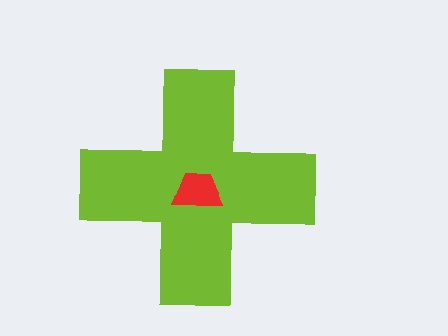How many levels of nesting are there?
2.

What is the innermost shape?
The red trapezoid.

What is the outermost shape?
The lime cross.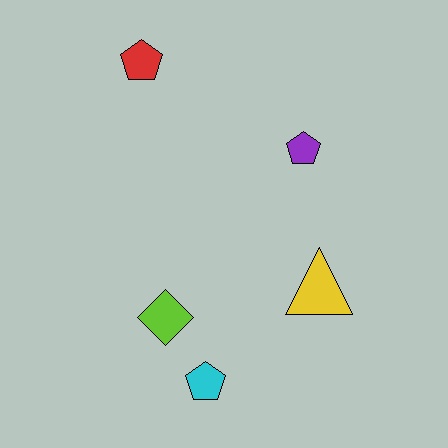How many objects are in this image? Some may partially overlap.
There are 5 objects.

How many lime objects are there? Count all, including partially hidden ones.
There is 1 lime object.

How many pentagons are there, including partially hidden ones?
There are 3 pentagons.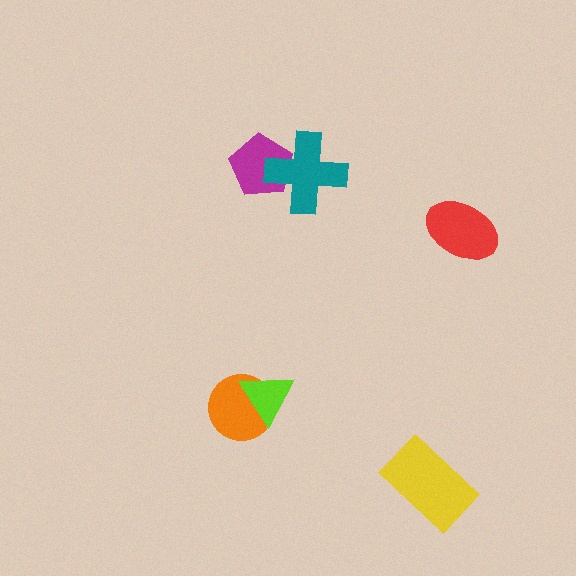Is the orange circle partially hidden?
Yes, it is partially covered by another shape.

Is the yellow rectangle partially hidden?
No, no other shape covers it.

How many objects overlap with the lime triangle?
1 object overlaps with the lime triangle.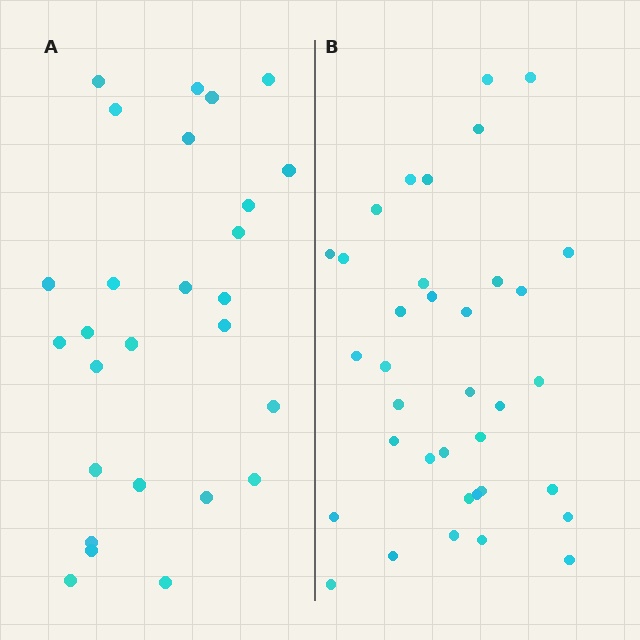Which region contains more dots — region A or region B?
Region B (the right region) has more dots.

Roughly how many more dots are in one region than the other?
Region B has roughly 8 or so more dots than region A.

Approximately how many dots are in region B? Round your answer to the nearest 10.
About 40 dots. (The exact count is 36, which rounds to 40.)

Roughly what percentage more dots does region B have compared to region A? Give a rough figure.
About 35% more.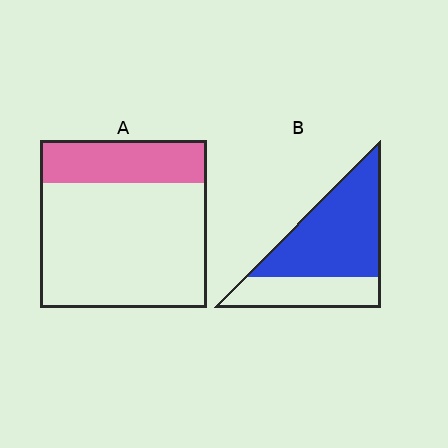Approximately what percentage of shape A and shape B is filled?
A is approximately 25% and B is approximately 65%.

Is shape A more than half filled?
No.